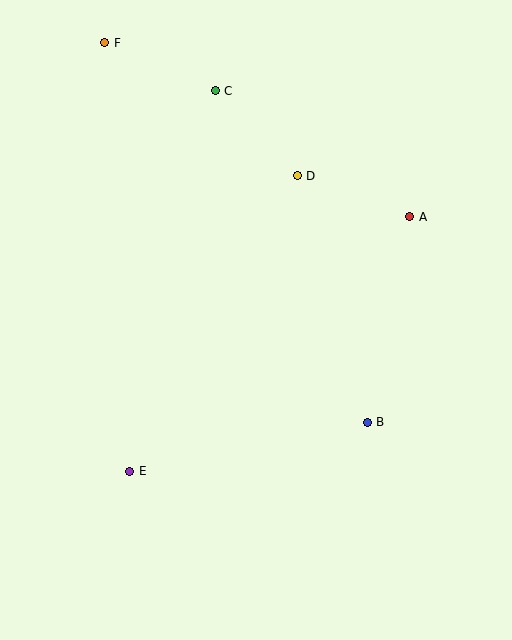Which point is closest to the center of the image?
Point D at (297, 176) is closest to the center.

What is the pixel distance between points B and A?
The distance between B and A is 210 pixels.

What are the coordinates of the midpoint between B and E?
The midpoint between B and E is at (248, 447).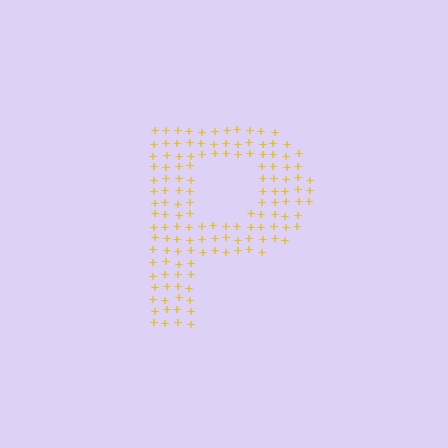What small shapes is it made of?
It is made of small plus signs.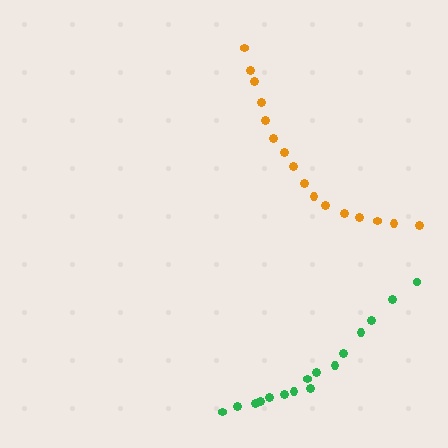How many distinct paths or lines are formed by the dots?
There are 2 distinct paths.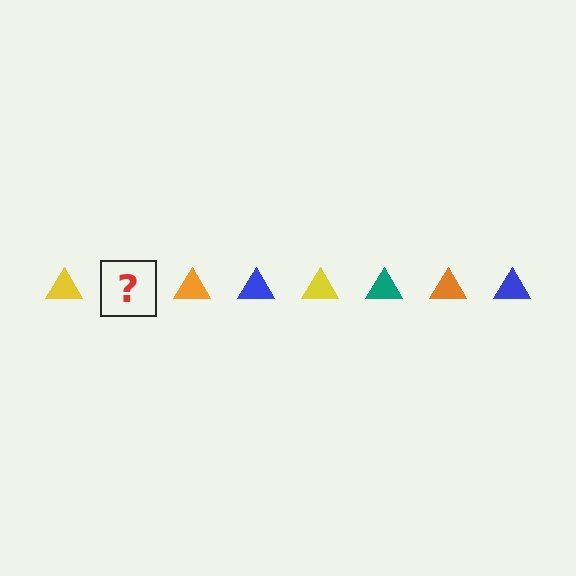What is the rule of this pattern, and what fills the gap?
The rule is that the pattern cycles through yellow, teal, orange, blue triangles. The gap should be filled with a teal triangle.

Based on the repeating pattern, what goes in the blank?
The blank should be a teal triangle.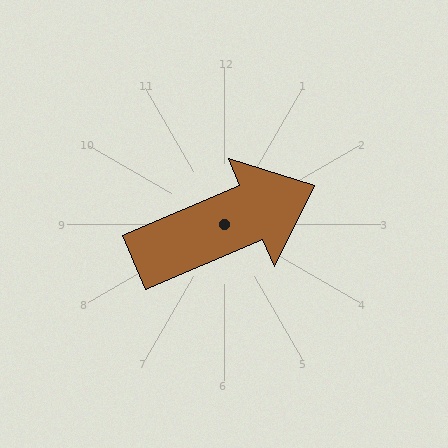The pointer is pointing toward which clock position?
Roughly 2 o'clock.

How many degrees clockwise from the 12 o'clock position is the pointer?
Approximately 67 degrees.